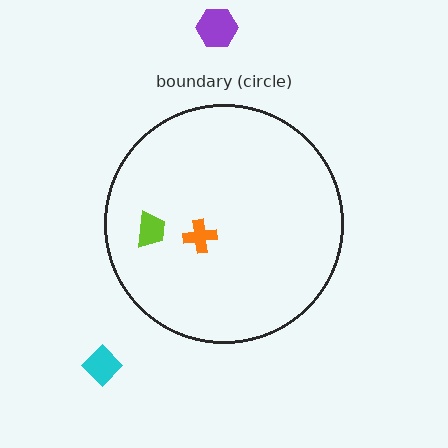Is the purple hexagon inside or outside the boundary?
Outside.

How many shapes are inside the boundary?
2 inside, 2 outside.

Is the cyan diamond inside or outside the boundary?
Outside.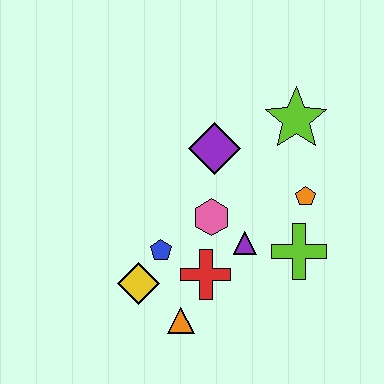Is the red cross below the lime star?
Yes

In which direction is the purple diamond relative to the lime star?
The purple diamond is to the left of the lime star.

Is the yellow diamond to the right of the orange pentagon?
No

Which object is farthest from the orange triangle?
The lime star is farthest from the orange triangle.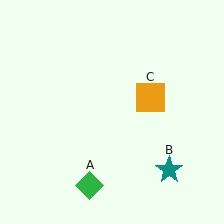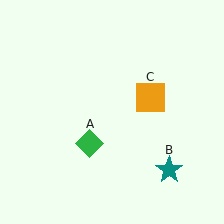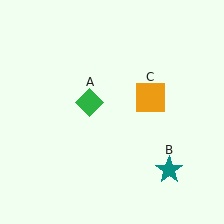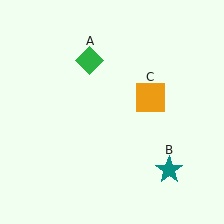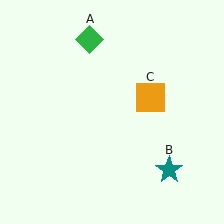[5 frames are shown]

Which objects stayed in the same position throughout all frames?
Teal star (object B) and orange square (object C) remained stationary.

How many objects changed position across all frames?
1 object changed position: green diamond (object A).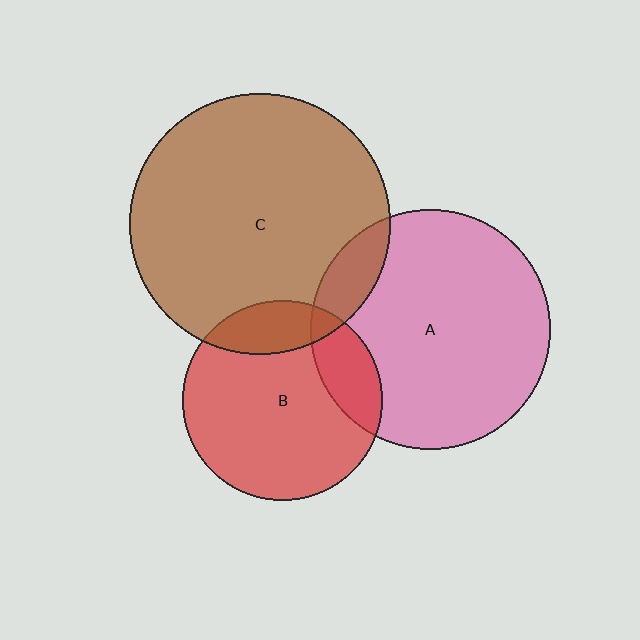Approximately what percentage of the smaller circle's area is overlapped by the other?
Approximately 15%.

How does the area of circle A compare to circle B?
Approximately 1.4 times.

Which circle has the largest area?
Circle C (brown).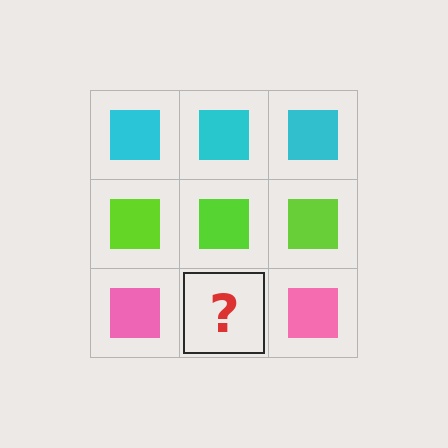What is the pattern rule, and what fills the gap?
The rule is that each row has a consistent color. The gap should be filled with a pink square.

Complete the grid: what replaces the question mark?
The question mark should be replaced with a pink square.